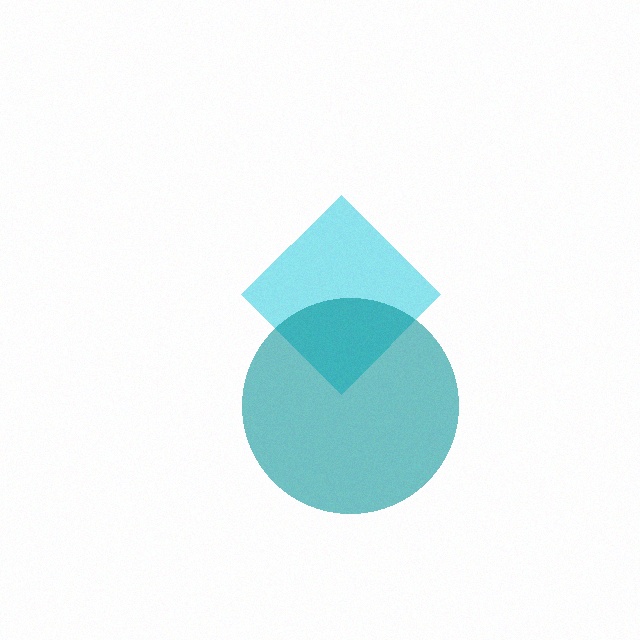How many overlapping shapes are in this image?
There are 2 overlapping shapes in the image.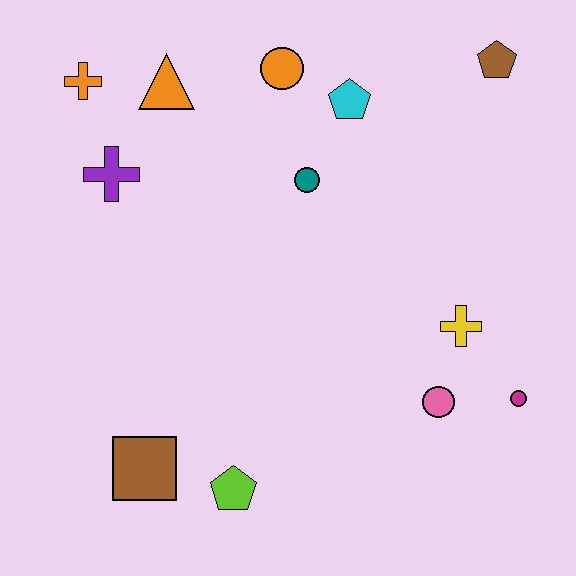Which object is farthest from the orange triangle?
The magenta circle is farthest from the orange triangle.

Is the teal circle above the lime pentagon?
Yes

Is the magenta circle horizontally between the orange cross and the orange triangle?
No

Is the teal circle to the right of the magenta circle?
No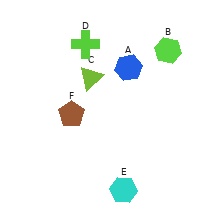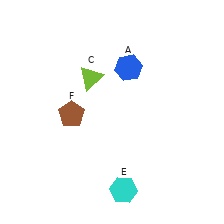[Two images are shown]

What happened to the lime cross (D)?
The lime cross (D) was removed in Image 2. It was in the top-left area of Image 1.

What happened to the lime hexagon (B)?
The lime hexagon (B) was removed in Image 2. It was in the top-right area of Image 1.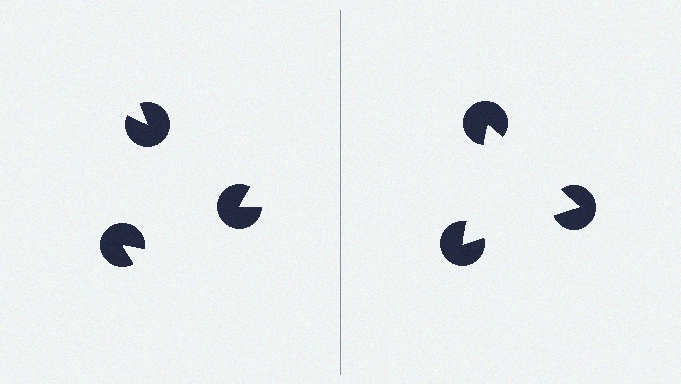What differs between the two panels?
The pac-man discs are positioned identically on both sides; only the wedge orientations differ. On the right they align to a triangle; on the left they are misaligned.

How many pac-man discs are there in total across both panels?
6 — 3 on each side.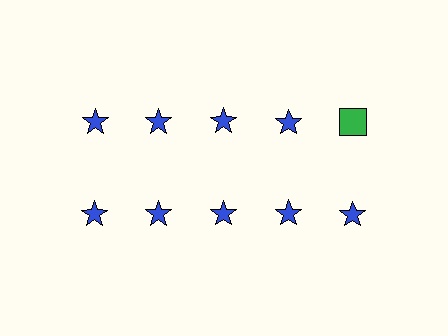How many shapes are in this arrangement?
There are 10 shapes arranged in a grid pattern.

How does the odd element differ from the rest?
It differs in both color (green instead of blue) and shape (square instead of star).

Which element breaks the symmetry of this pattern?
The green square in the top row, rightmost column breaks the symmetry. All other shapes are blue stars.